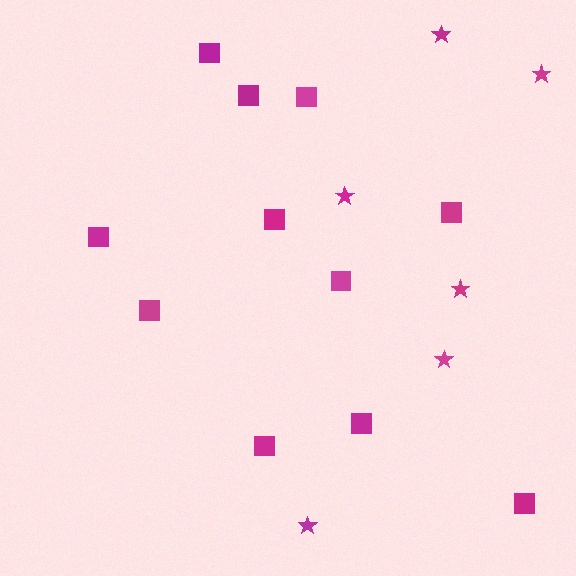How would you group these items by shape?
There are 2 groups: one group of squares (11) and one group of stars (6).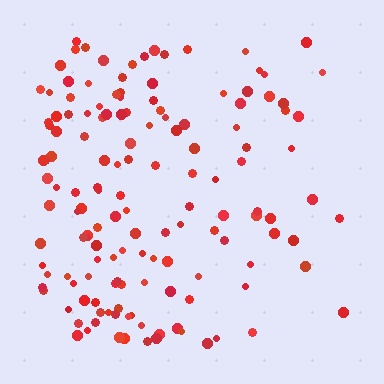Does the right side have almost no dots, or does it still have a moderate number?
Still a moderate number, just noticeably fewer than the left.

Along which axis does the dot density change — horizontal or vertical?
Horizontal.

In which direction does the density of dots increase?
From right to left, with the left side densest.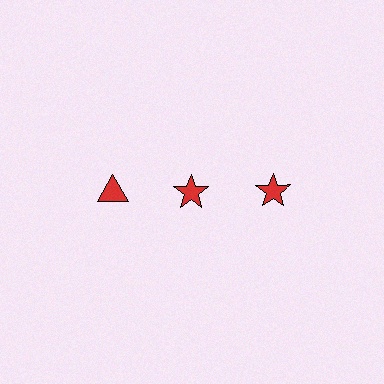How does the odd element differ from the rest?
It has a different shape: triangle instead of star.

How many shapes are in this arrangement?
There are 3 shapes arranged in a grid pattern.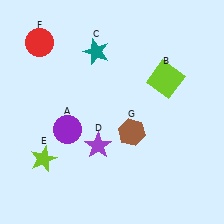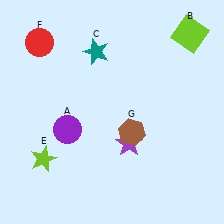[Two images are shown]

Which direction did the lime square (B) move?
The lime square (B) moved up.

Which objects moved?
The objects that moved are: the lime square (B), the purple star (D).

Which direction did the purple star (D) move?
The purple star (D) moved right.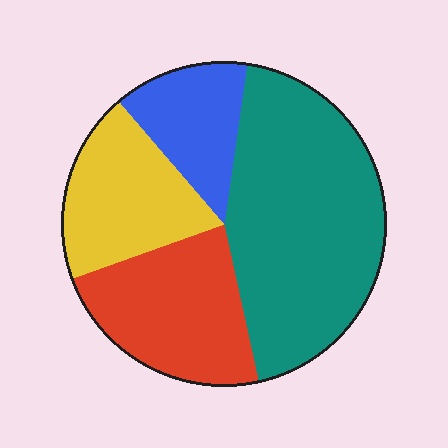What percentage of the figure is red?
Red covers 23% of the figure.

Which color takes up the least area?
Blue, at roughly 15%.